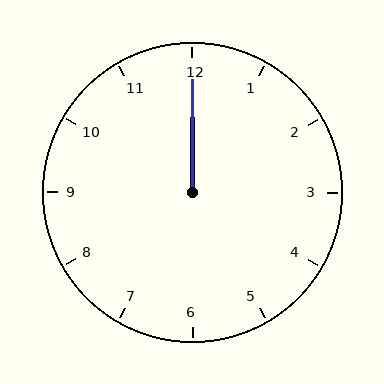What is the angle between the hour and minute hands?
Approximately 0 degrees.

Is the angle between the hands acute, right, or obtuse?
It is acute.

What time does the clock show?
12:00.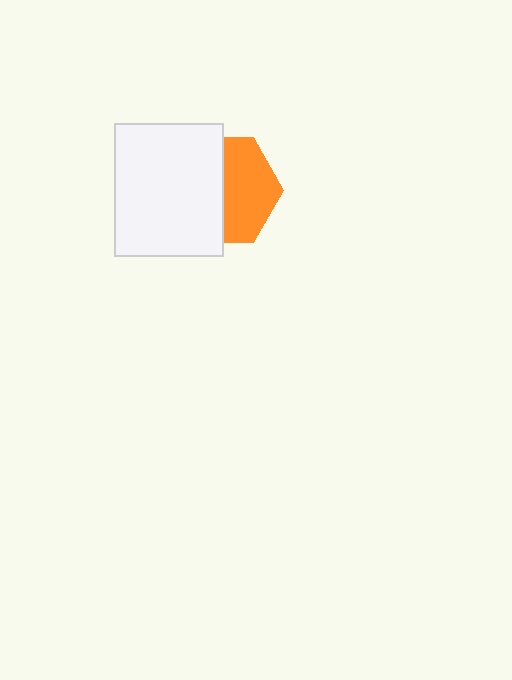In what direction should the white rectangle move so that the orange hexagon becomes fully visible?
The white rectangle should move left. That is the shortest direction to clear the overlap and leave the orange hexagon fully visible.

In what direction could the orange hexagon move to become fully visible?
The orange hexagon could move right. That would shift it out from behind the white rectangle entirely.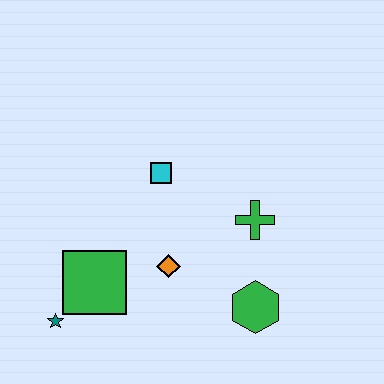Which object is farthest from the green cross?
The teal star is farthest from the green cross.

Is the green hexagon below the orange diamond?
Yes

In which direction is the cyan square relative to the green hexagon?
The cyan square is above the green hexagon.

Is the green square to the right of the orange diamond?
No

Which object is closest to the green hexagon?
The green cross is closest to the green hexagon.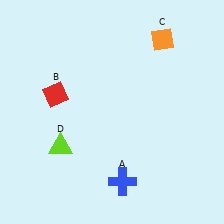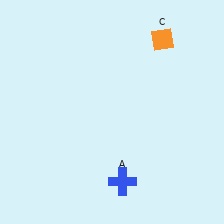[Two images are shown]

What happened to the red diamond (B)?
The red diamond (B) was removed in Image 2. It was in the top-left area of Image 1.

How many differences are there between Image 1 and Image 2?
There are 2 differences between the two images.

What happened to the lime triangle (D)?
The lime triangle (D) was removed in Image 2. It was in the bottom-left area of Image 1.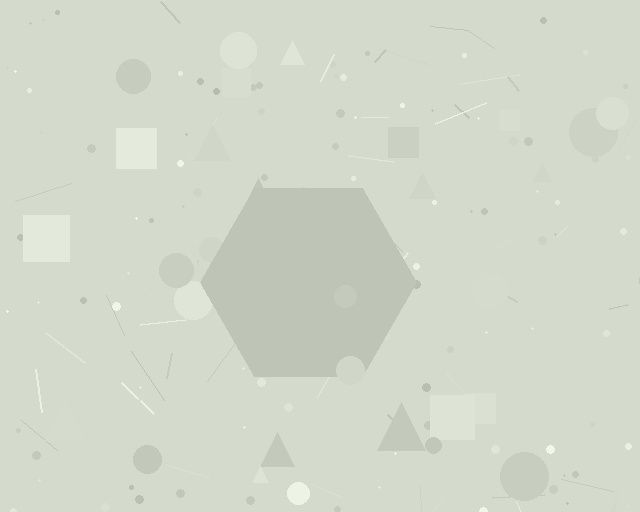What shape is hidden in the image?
A hexagon is hidden in the image.